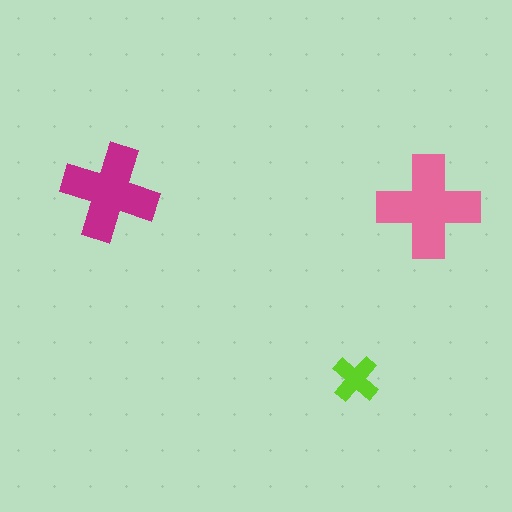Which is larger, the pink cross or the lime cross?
The pink one.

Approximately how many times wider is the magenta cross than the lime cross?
About 2 times wider.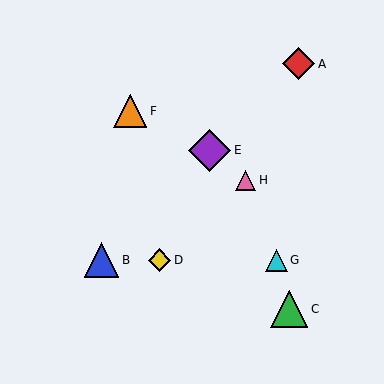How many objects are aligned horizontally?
3 objects (B, D, G) are aligned horizontally.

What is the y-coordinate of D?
Object D is at y≈260.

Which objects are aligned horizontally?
Objects B, D, G are aligned horizontally.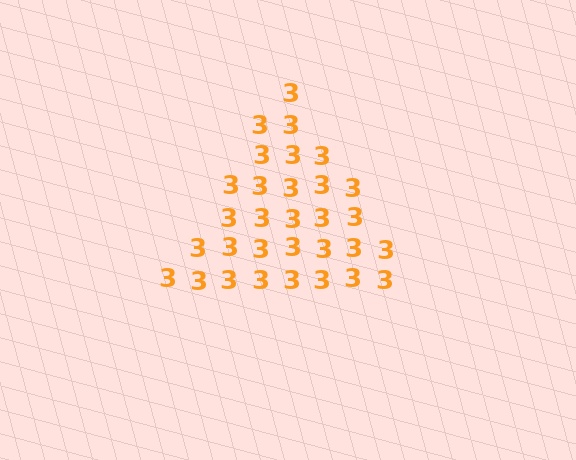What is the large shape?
The large shape is a triangle.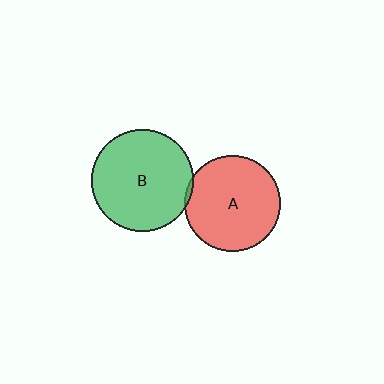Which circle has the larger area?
Circle B (green).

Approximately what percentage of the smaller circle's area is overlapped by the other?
Approximately 5%.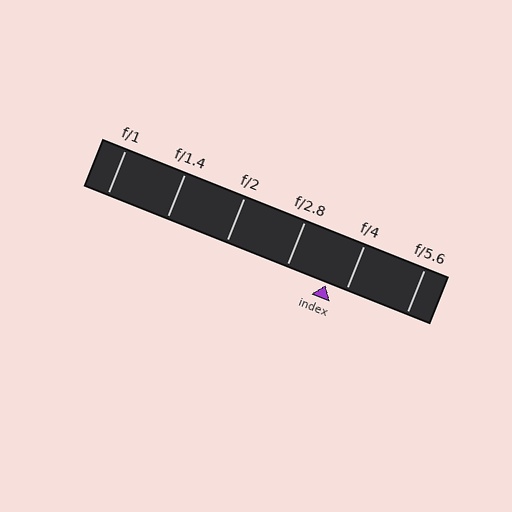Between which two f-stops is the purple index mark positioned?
The index mark is between f/2.8 and f/4.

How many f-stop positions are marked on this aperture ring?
There are 6 f-stop positions marked.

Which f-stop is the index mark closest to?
The index mark is closest to f/4.